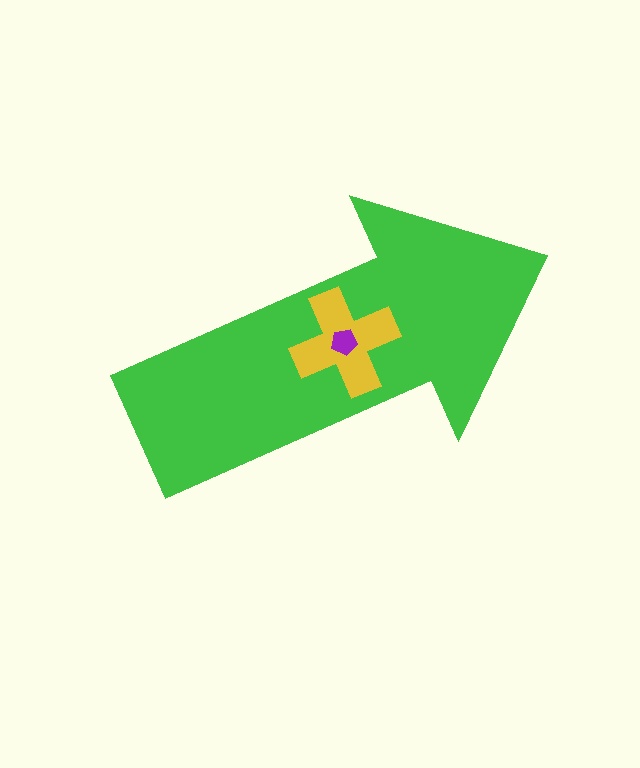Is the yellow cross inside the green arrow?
Yes.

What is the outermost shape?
The green arrow.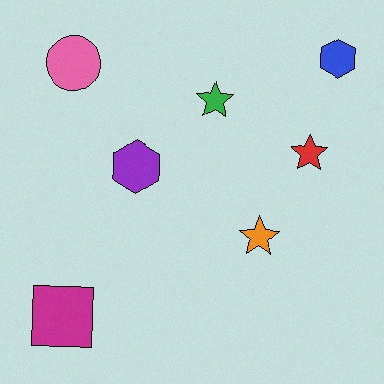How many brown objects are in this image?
There are no brown objects.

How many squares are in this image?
There is 1 square.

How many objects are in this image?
There are 7 objects.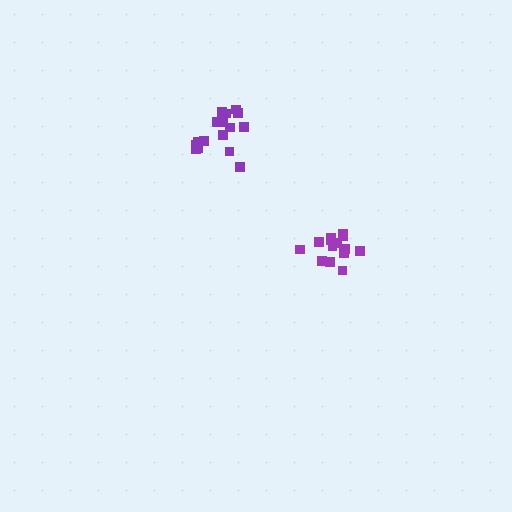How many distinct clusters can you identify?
There are 2 distinct clusters.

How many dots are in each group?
Group 1: 14 dots, Group 2: 16 dots (30 total).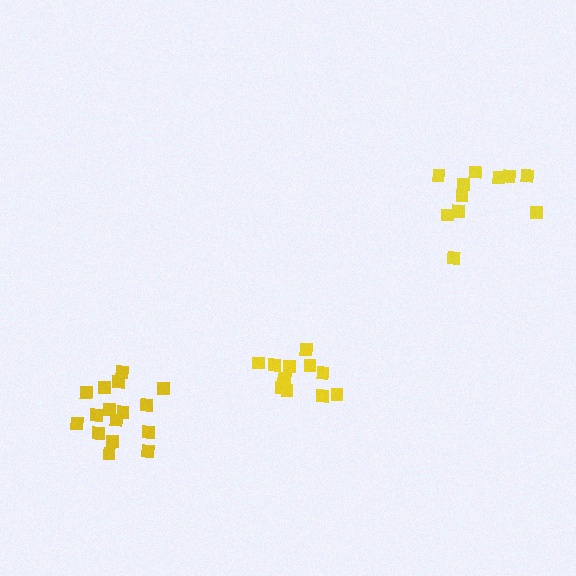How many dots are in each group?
Group 1: 12 dots, Group 2: 11 dots, Group 3: 16 dots (39 total).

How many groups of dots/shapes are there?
There are 3 groups.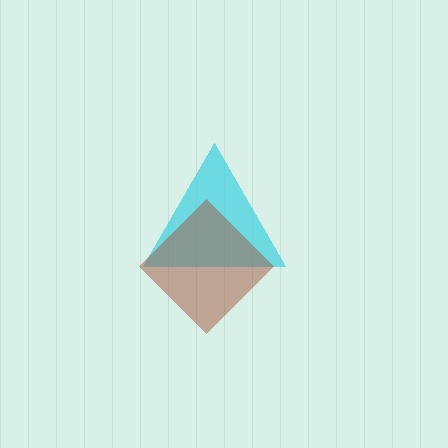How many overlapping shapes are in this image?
There are 2 overlapping shapes in the image.